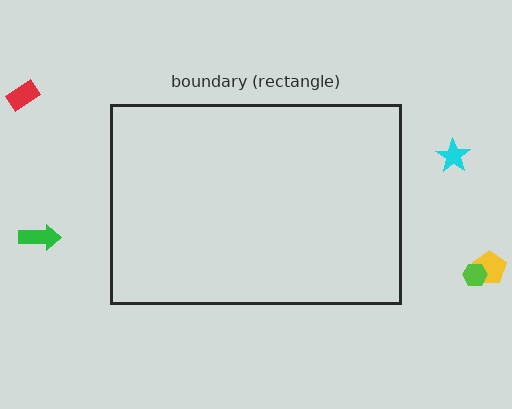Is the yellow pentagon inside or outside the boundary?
Outside.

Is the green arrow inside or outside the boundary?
Outside.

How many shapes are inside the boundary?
0 inside, 5 outside.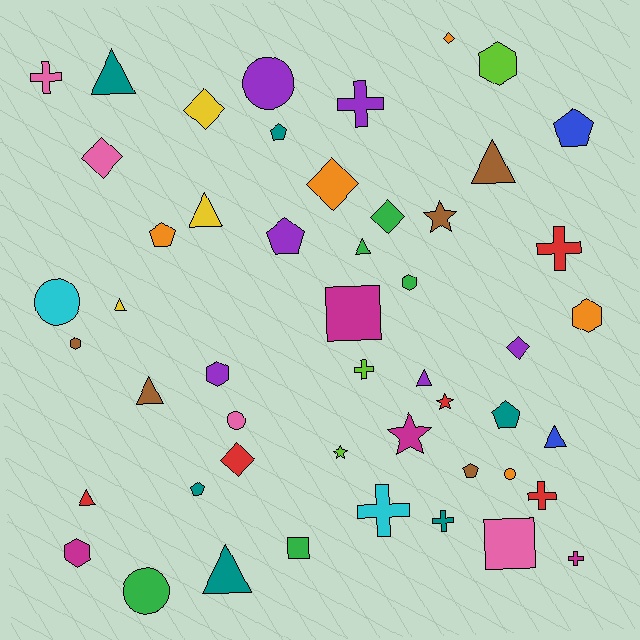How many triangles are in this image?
There are 10 triangles.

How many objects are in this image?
There are 50 objects.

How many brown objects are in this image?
There are 5 brown objects.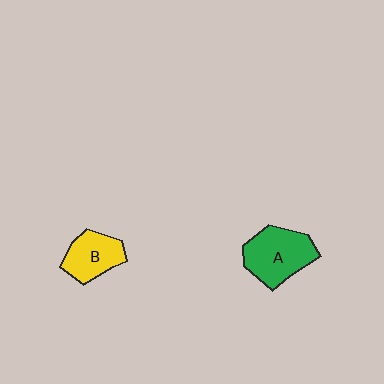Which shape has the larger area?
Shape A (green).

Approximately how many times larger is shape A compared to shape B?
Approximately 1.4 times.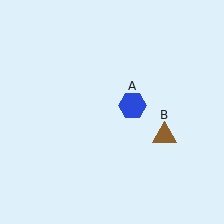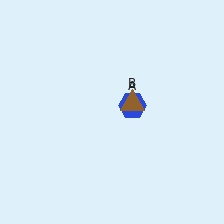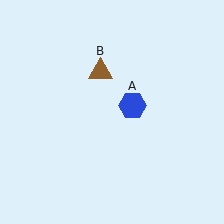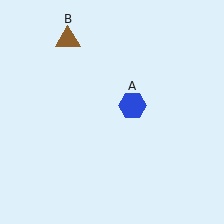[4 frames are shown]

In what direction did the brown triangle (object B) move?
The brown triangle (object B) moved up and to the left.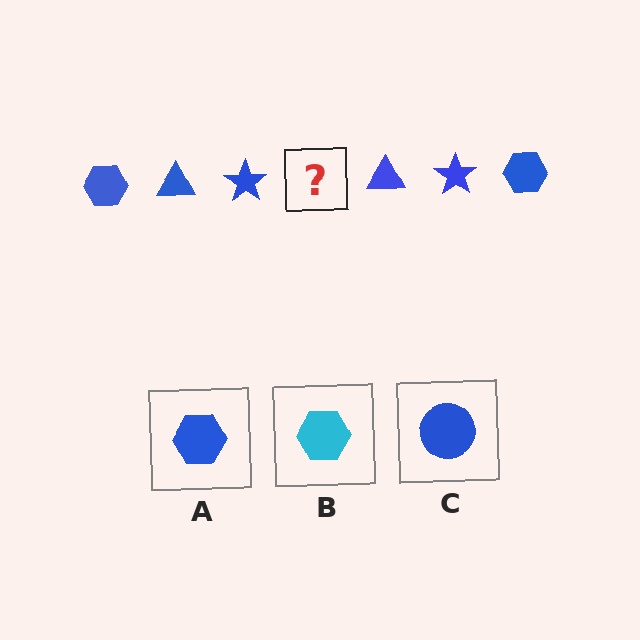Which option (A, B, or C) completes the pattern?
A.